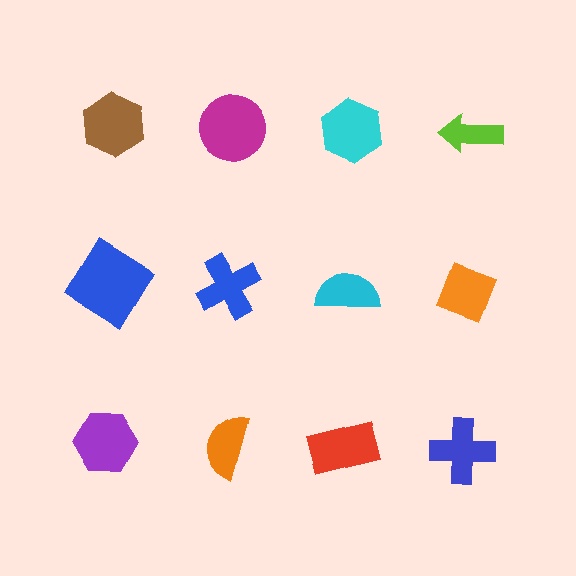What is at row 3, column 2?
An orange semicircle.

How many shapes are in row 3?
4 shapes.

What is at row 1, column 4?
A lime arrow.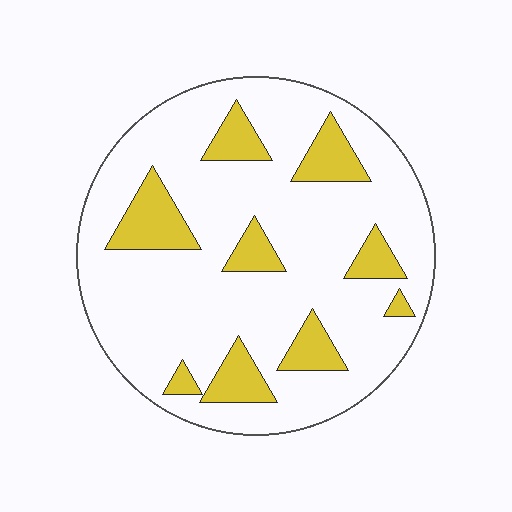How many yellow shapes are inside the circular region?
9.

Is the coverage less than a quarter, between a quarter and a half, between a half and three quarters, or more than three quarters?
Less than a quarter.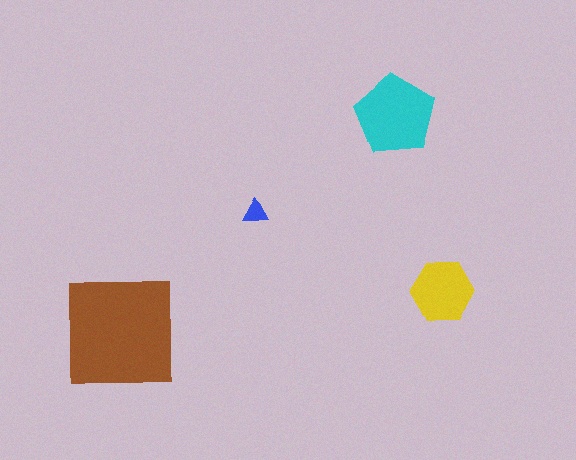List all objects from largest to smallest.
The brown square, the cyan pentagon, the yellow hexagon, the blue triangle.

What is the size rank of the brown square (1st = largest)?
1st.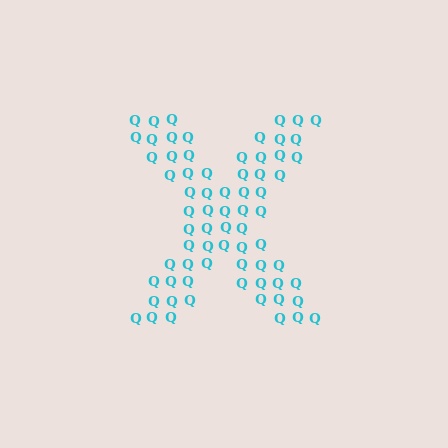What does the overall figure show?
The overall figure shows the letter X.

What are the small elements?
The small elements are letter Q's.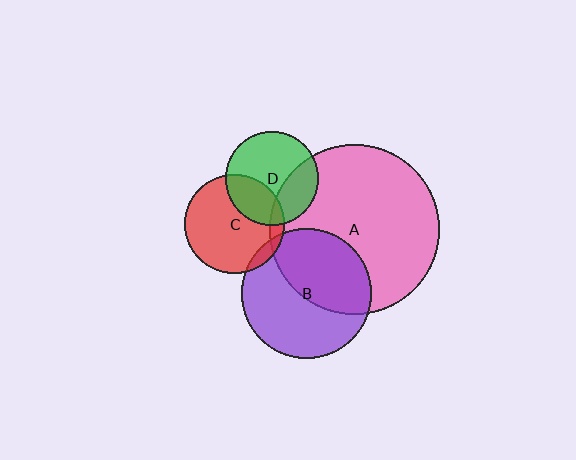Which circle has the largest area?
Circle A (pink).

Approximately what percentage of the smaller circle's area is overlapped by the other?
Approximately 5%.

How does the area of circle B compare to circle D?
Approximately 1.9 times.